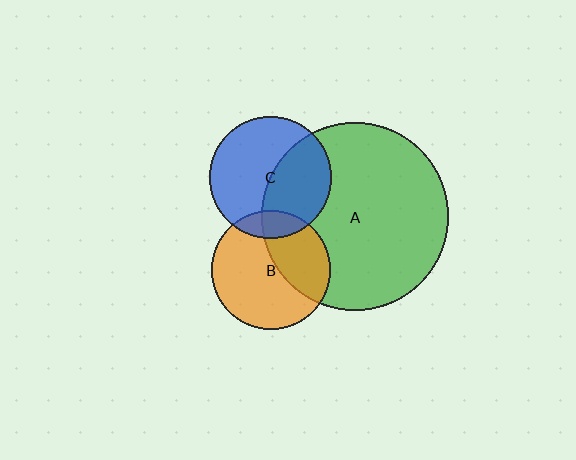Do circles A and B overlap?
Yes.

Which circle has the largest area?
Circle A (green).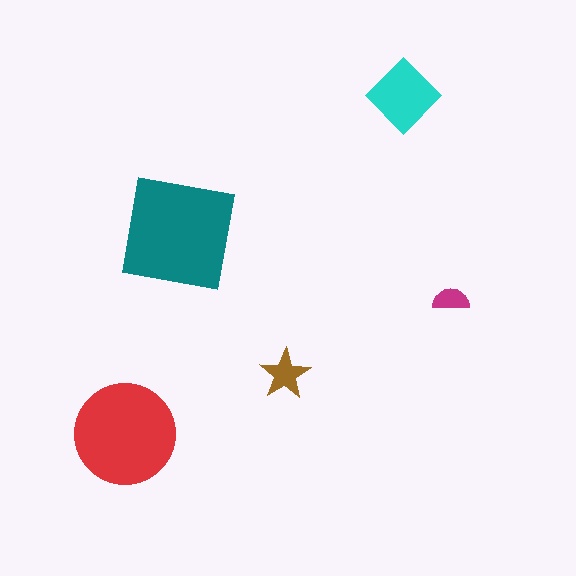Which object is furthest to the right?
The magenta semicircle is rightmost.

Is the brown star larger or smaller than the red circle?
Smaller.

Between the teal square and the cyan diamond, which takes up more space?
The teal square.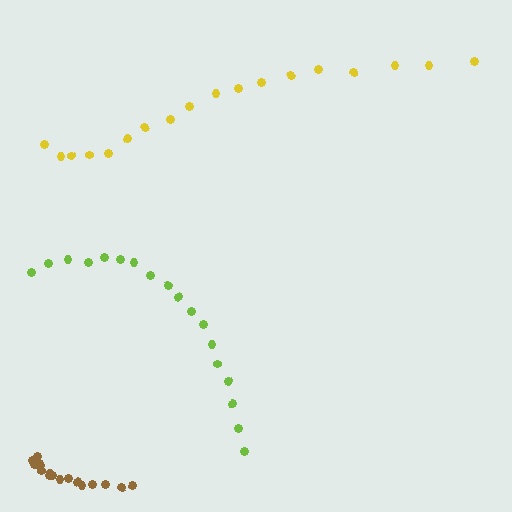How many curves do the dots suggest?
There are 3 distinct paths.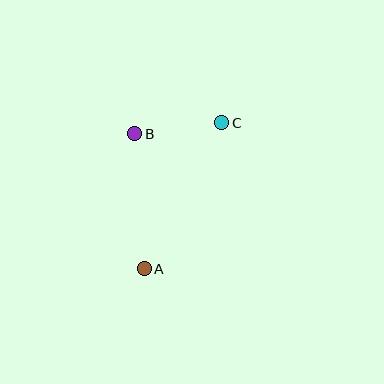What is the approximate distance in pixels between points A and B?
The distance between A and B is approximately 135 pixels.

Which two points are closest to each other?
Points B and C are closest to each other.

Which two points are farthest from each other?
Points A and C are farthest from each other.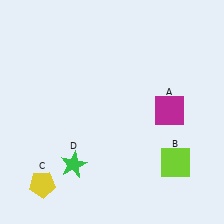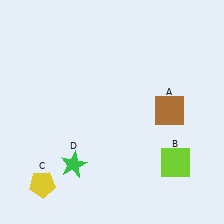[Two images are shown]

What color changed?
The square (A) changed from magenta in Image 1 to brown in Image 2.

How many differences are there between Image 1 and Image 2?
There is 1 difference between the two images.